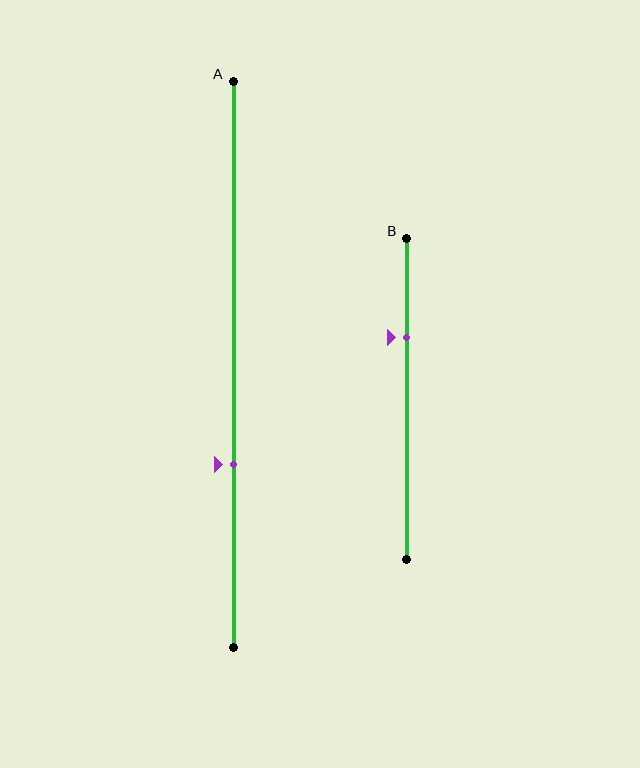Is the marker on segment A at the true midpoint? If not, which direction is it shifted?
No, the marker on segment A is shifted downward by about 18% of the segment length.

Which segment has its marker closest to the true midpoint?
Segment A has its marker closest to the true midpoint.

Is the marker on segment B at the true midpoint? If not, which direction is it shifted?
No, the marker on segment B is shifted upward by about 19% of the segment length.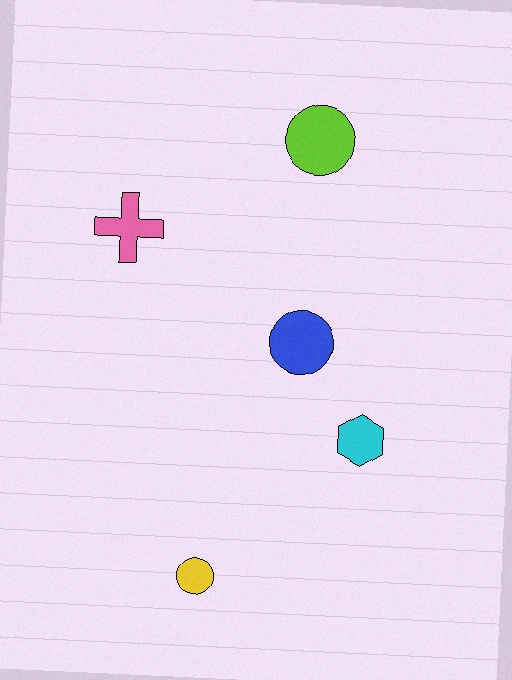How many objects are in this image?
There are 5 objects.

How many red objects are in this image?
There are no red objects.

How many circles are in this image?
There are 3 circles.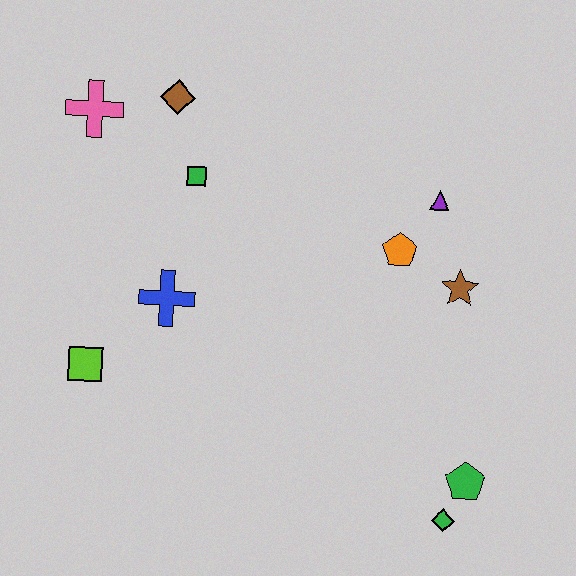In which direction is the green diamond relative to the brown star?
The green diamond is below the brown star.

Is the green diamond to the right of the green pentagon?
No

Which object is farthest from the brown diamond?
The green diamond is farthest from the brown diamond.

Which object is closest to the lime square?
The blue cross is closest to the lime square.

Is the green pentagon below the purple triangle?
Yes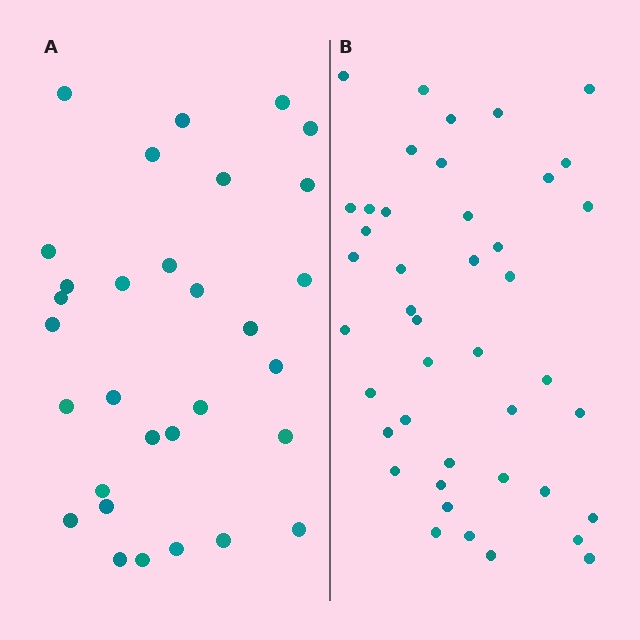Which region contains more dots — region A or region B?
Region B (the right region) has more dots.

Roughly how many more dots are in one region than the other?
Region B has roughly 12 or so more dots than region A.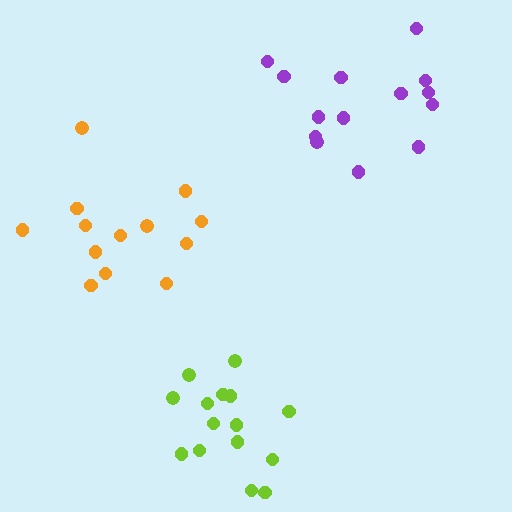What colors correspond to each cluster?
The clusters are colored: lime, purple, orange.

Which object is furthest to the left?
The orange cluster is leftmost.